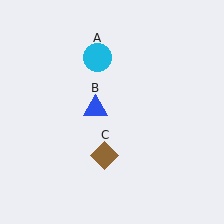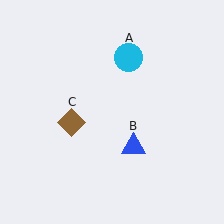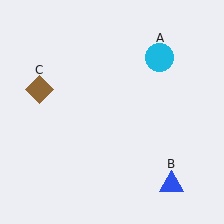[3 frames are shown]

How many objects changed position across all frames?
3 objects changed position: cyan circle (object A), blue triangle (object B), brown diamond (object C).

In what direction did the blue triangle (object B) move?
The blue triangle (object B) moved down and to the right.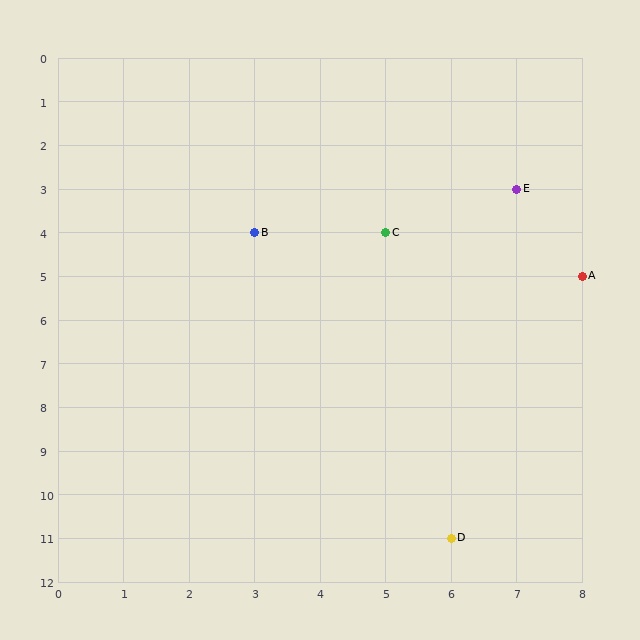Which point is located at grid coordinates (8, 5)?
Point A is at (8, 5).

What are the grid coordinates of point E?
Point E is at grid coordinates (7, 3).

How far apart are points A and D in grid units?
Points A and D are 2 columns and 6 rows apart (about 6.3 grid units diagonally).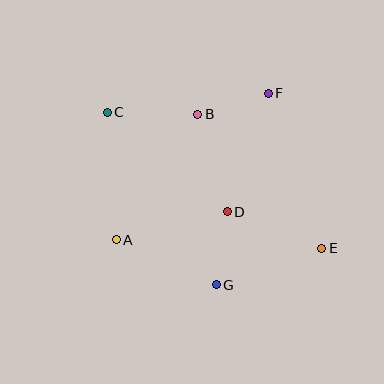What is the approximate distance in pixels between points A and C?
The distance between A and C is approximately 128 pixels.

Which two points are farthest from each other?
Points C and E are farthest from each other.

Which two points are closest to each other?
Points B and F are closest to each other.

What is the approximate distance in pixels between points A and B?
The distance between A and B is approximately 149 pixels.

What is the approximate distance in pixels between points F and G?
The distance between F and G is approximately 199 pixels.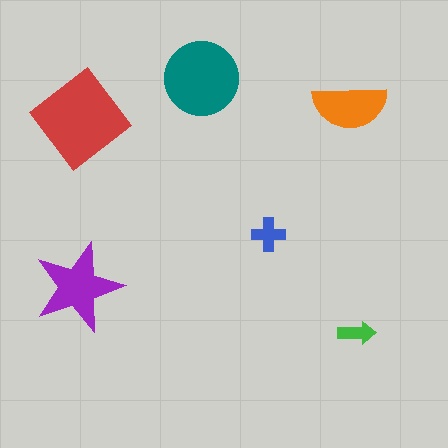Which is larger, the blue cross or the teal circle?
The teal circle.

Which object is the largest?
The red diamond.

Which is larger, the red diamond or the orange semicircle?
The red diamond.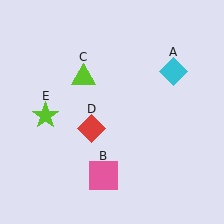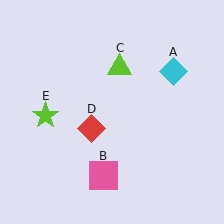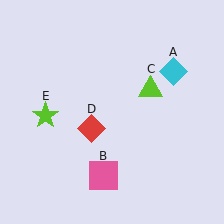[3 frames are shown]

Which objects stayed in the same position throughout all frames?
Cyan diamond (object A) and pink square (object B) and red diamond (object D) and lime star (object E) remained stationary.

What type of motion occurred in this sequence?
The lime triangle (object C) rotated clockwise around the center of the scene.